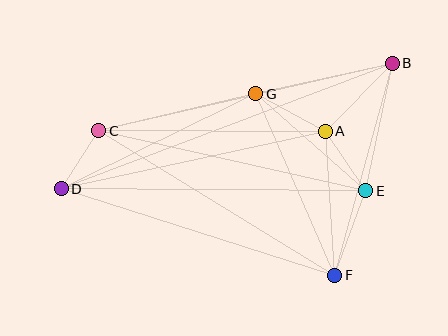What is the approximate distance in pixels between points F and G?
The distance between F and G is approximately 198 pixels.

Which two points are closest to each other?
Points C and D are closest to each other.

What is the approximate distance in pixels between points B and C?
The distance between B and C is approximately 301 pixels.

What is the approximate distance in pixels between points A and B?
The distance between A and B is approximately 96 pixels.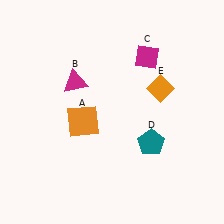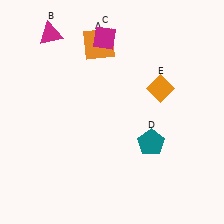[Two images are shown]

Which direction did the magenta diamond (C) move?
The magenta diamond (C) moved left.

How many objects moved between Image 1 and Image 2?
3 objects moved between the two images.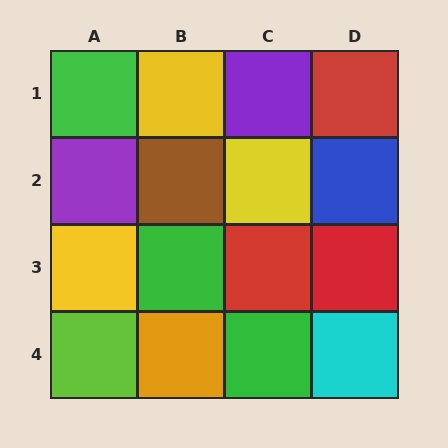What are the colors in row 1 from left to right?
Green, yellow, purple, red.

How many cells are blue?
1 cell is blue.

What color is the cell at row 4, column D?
Cyan.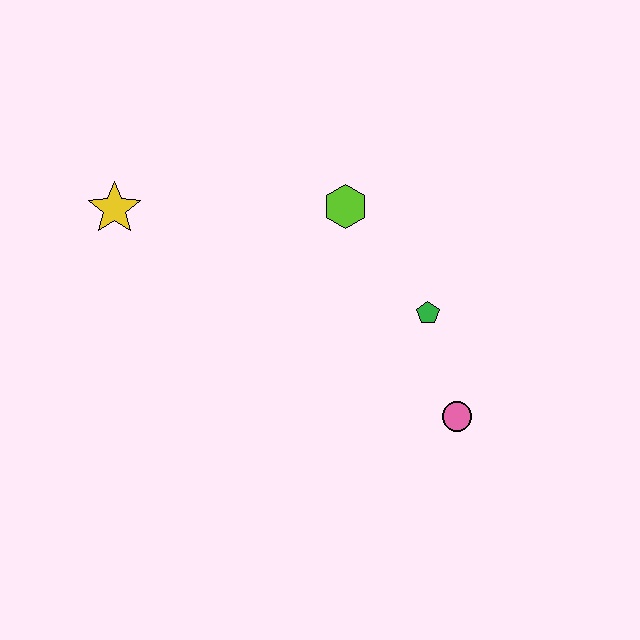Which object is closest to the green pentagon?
The pink circle is closest to the green pentagon.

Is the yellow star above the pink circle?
Yes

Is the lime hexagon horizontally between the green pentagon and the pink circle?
No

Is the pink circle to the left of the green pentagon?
No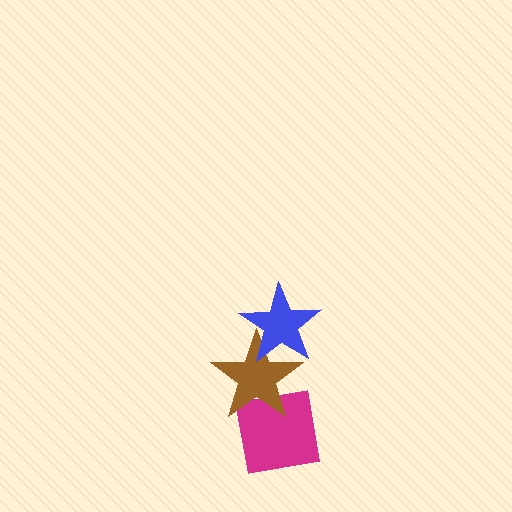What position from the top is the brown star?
The brown star is 2nd from the top.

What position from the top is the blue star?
The blue star is 1st from the top.